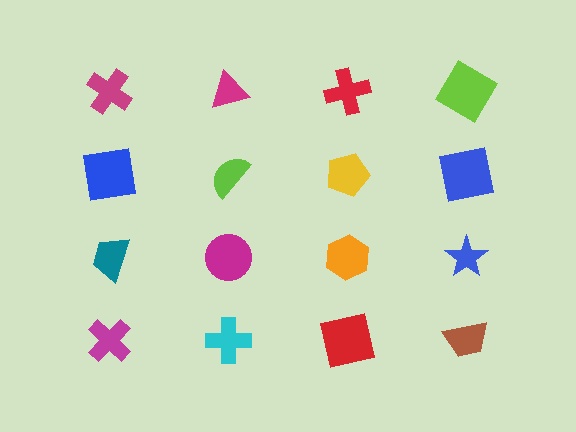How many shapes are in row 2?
4 shapes.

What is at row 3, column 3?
An orange hexagon.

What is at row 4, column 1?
A magenta cross.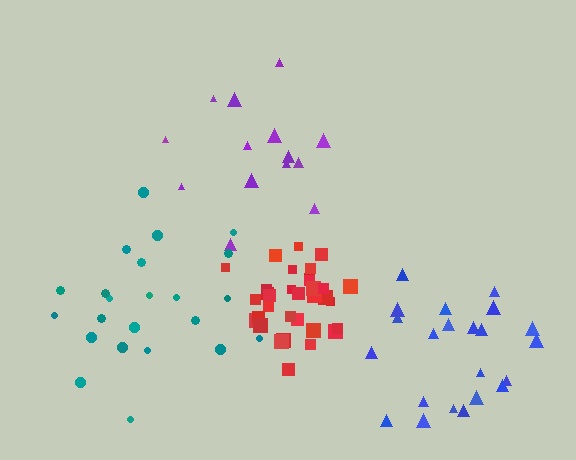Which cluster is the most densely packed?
Red.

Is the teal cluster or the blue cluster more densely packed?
Blue.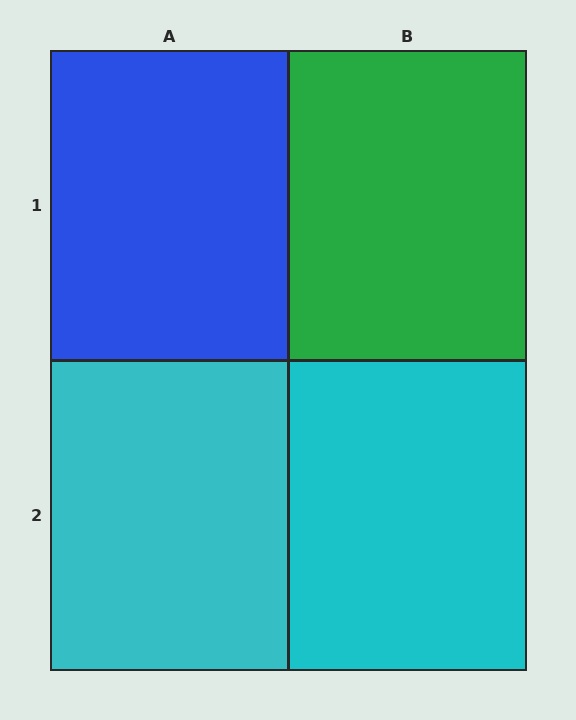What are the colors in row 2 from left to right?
Cyan, cyan.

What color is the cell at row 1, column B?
Green.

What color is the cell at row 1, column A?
Blue.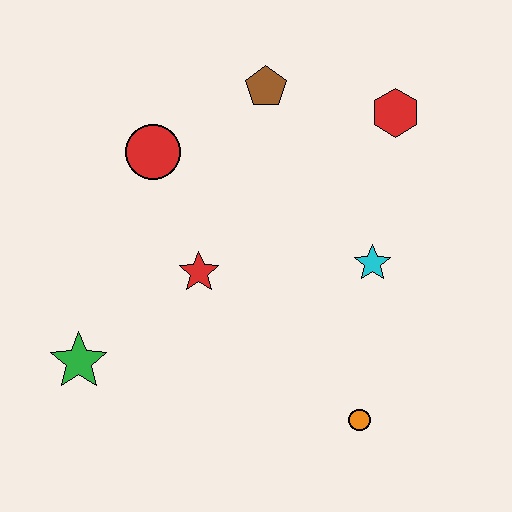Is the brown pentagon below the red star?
No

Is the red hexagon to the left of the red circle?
No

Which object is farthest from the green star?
The red hexagon is farthest from the green star.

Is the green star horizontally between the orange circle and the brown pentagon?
No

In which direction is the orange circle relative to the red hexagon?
The orange circle is below the red hexagon.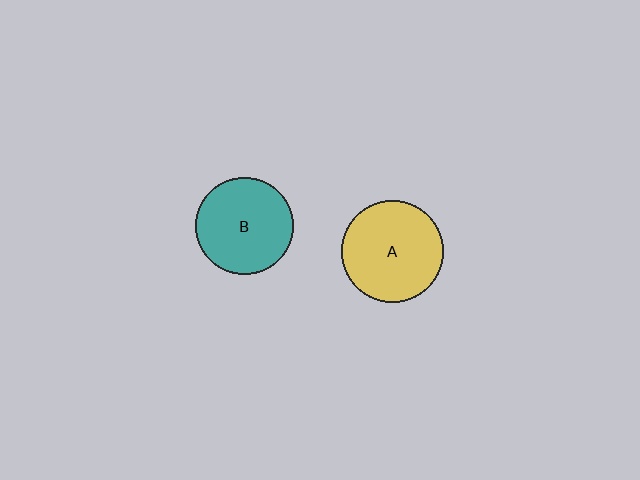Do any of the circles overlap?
No, none of the circles overlap.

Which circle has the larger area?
Circle A (yellow).